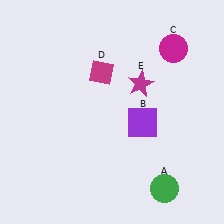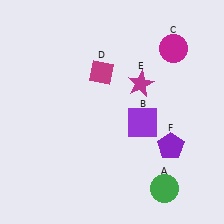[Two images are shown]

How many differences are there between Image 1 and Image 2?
There is 1 difference between the two images.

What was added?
A purple pentagon (F) was added in Image 2.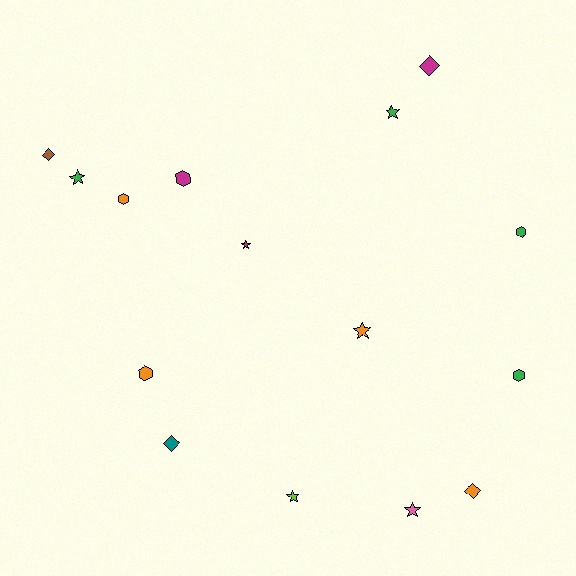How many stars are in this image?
There are 6 stars.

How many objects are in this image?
There are 15 objects.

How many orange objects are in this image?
There are 4 orange objects.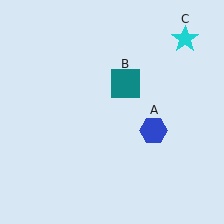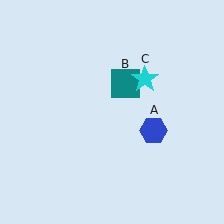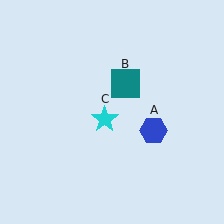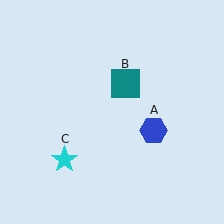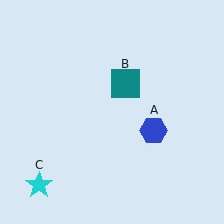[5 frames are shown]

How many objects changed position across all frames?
1 object changed position: cyan star (object C).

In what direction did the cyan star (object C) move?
The cyan star (object C) moved down and to the left.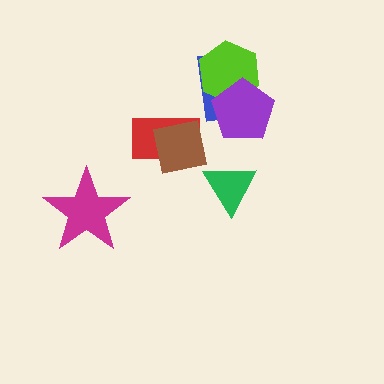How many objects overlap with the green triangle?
0 objects overlap with the green triangle.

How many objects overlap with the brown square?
1 object overlaps with the brown square.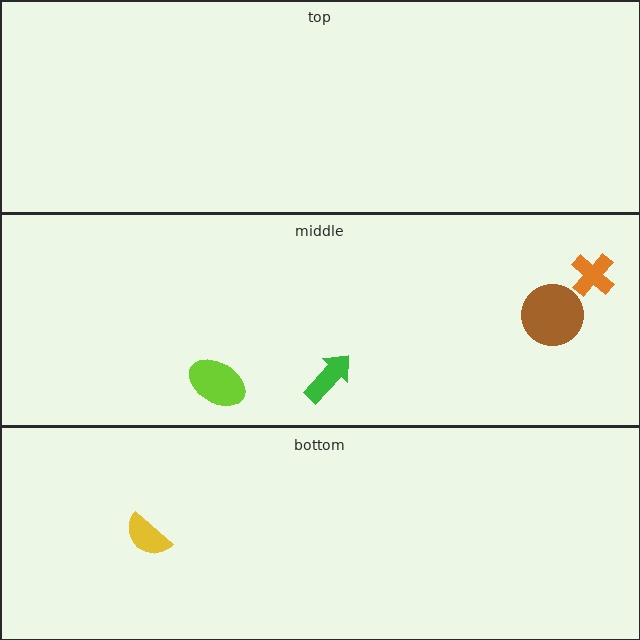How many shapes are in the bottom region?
1.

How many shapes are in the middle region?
4.